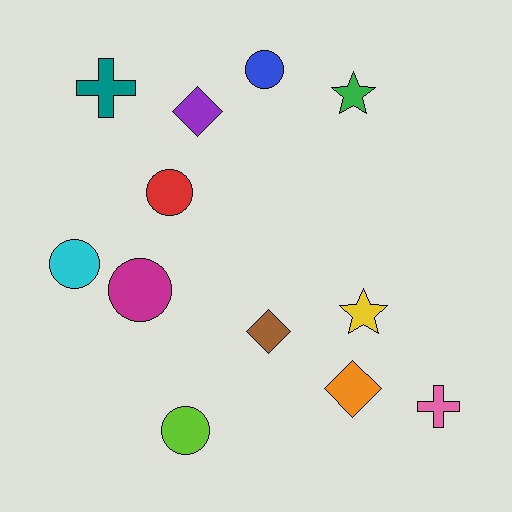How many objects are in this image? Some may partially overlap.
There are 12 objects.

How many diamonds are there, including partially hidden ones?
There are 3 diamonds.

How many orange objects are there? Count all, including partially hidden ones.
There is 1 orange object.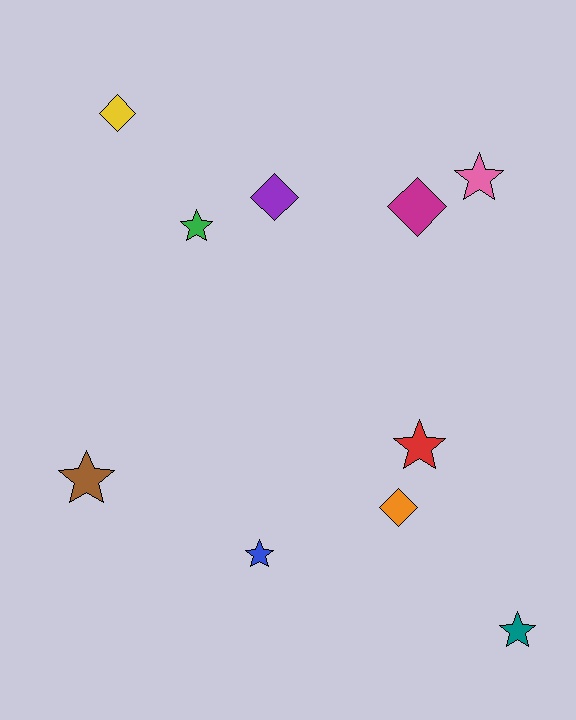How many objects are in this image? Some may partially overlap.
There are 10 objects.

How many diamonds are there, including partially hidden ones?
There are 4 diamonds.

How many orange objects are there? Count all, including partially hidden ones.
There is 1 orange object.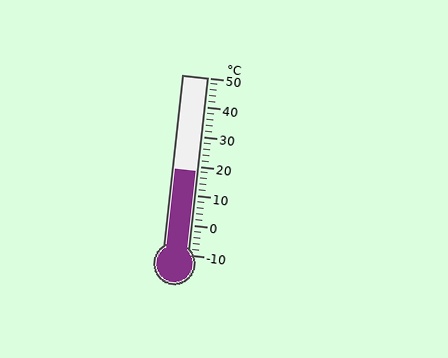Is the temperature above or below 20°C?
The temperature is below 20°C.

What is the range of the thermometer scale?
The thermometer scale ranges from -10°C to 50°C.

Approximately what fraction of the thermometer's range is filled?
The thermometer is filled to approximately 45% of its range.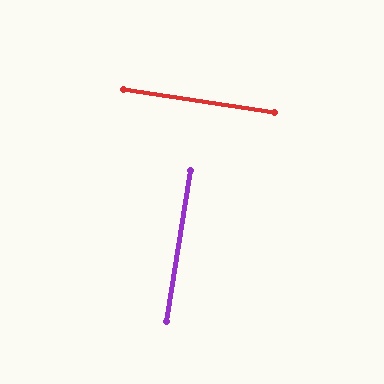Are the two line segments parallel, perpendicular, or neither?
Perpendicular — they meet at approximately 90°.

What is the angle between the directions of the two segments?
Approximately 90 degrees.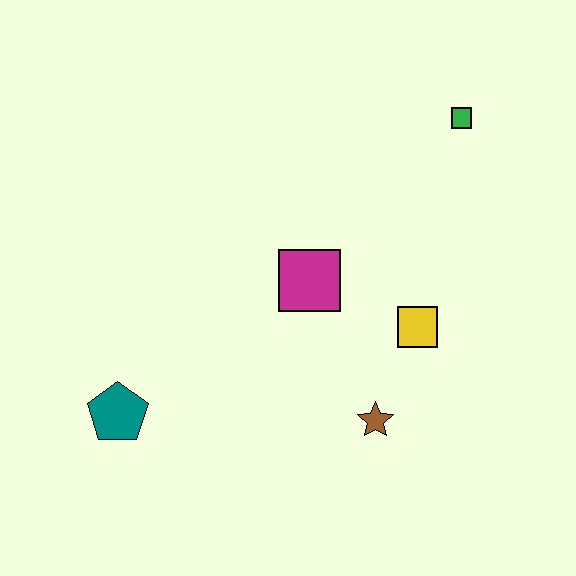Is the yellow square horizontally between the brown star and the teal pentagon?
No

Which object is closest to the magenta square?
The yellow square is closest to the magenta square.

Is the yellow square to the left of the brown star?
No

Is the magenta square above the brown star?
Yes